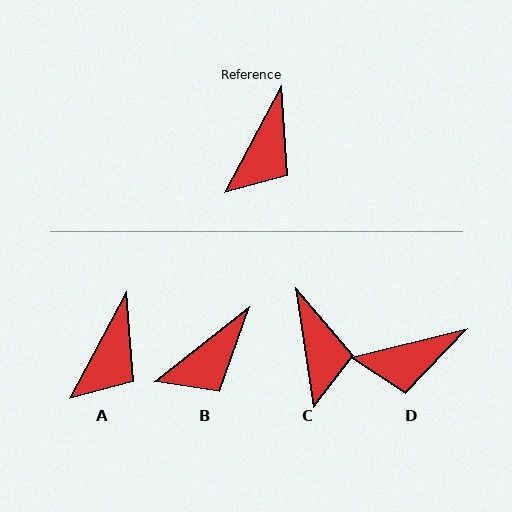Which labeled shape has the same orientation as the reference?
A.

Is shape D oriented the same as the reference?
No, it is off by about 48 degrees.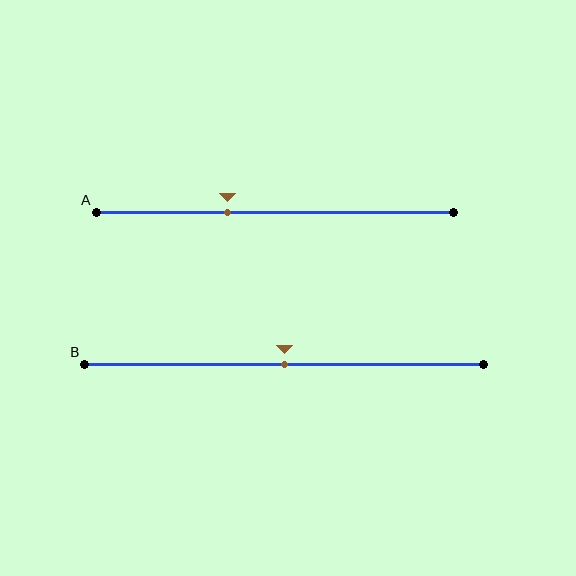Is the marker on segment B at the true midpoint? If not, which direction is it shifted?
Yes, the marker on segment B is at the true midpoint.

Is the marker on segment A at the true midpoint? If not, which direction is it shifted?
No, the marker on segment A is shifted to the left by about 13% of the segment length.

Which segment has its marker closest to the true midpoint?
Segment B has its marker closest to the true midpoint.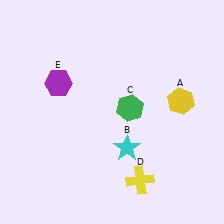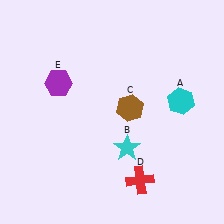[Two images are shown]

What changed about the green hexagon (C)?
In Image 1, C is green. In Image 2, it changed to brown.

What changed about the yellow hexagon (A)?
In Image 1, A is yellow. In Image 2, it changed to cyan.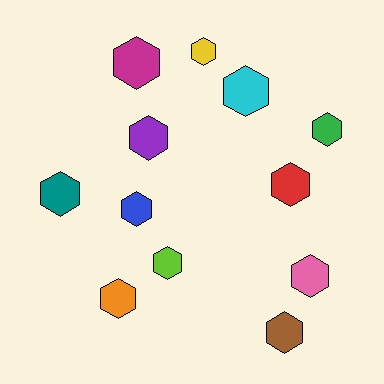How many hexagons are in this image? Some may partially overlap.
There are 12 hexagons.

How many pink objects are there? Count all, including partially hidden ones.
There is 1 pink object.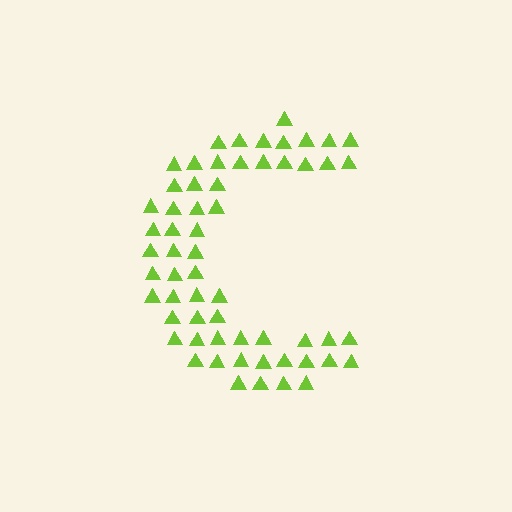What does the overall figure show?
The overall figure shows the letter C.